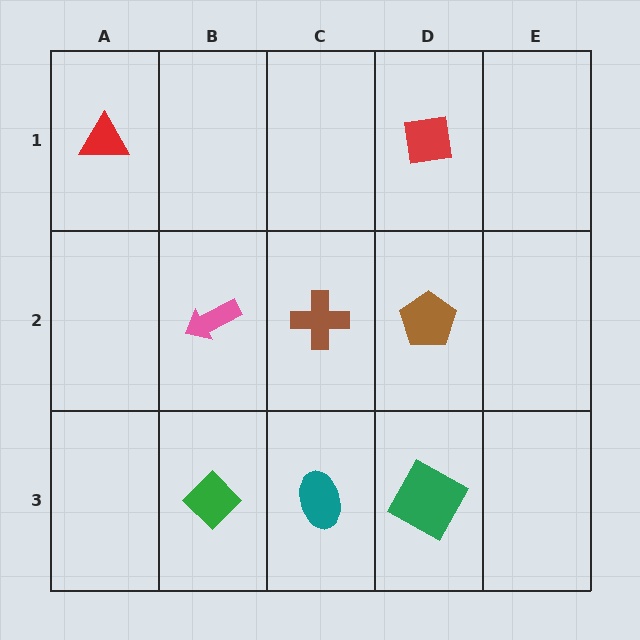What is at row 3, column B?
A green diamond.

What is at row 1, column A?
A red triangle.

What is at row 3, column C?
A teal ellipse.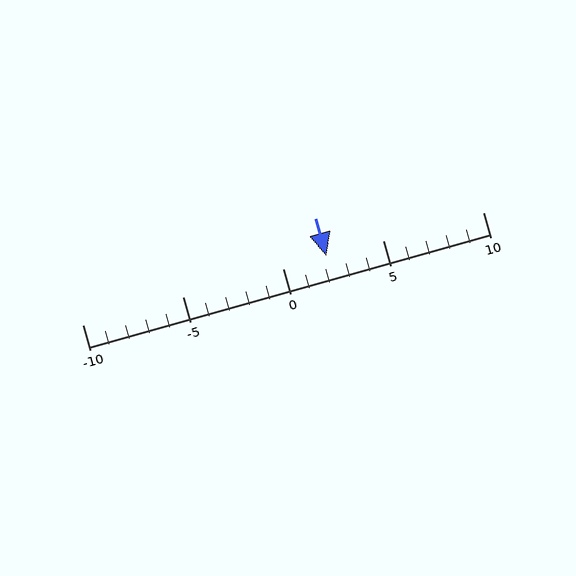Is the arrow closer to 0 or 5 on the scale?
The arrow is closer to 0.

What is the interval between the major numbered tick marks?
The major tick marks are spaced 5 units apart.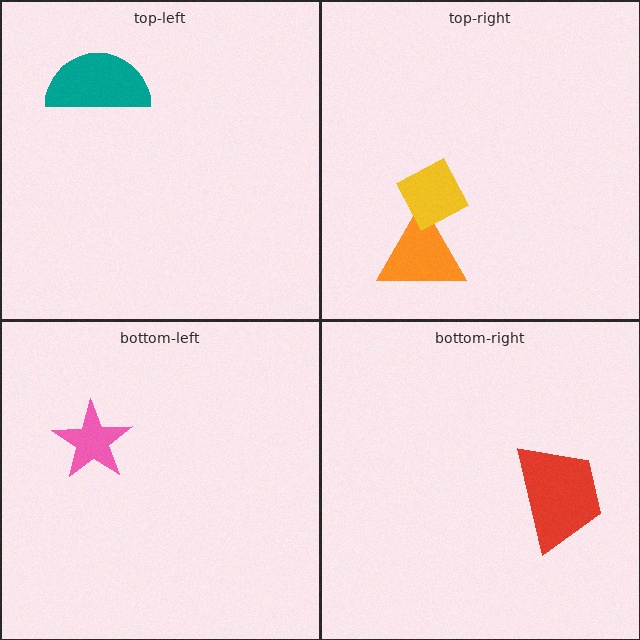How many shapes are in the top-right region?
2.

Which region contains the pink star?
The bottom-left region.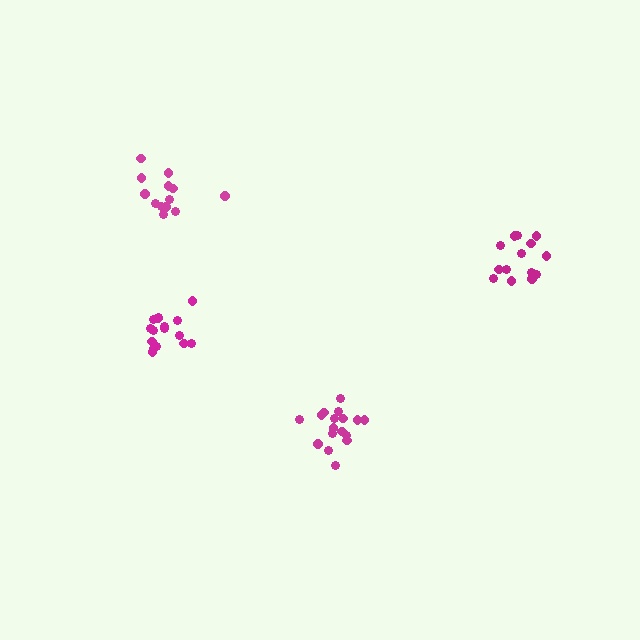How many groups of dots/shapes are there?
There are 4 groups.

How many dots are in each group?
Group 1: 14 dots, Group 2: 16 dots, Group 3: 14 dots, Group 4: 17 dots (61 total).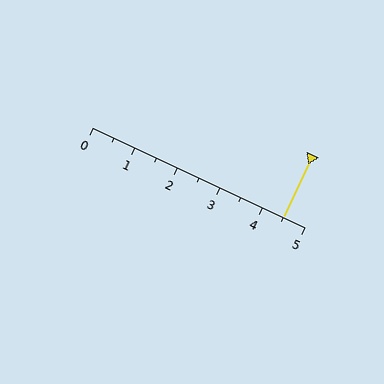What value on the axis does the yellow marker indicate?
The marker indicates approximately 4.5.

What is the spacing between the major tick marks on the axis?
The major ticks are spaced 1 apart.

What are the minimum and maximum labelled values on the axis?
The axis runs from 0 to 5.